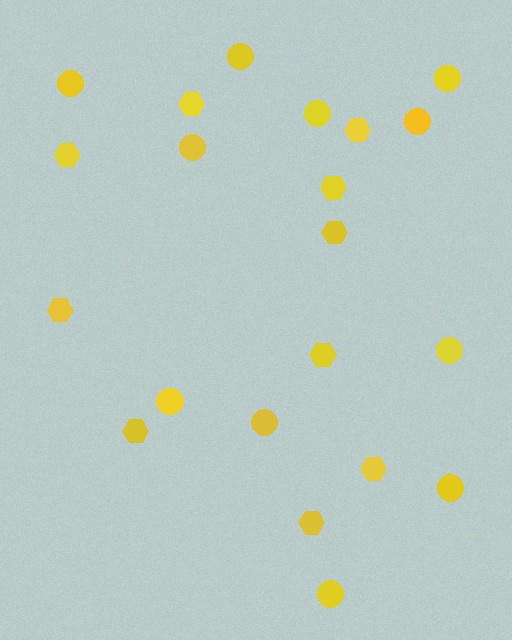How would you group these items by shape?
There are 2 groups: one group of circles (11) and one group of hexagons (10).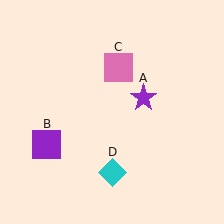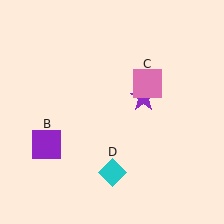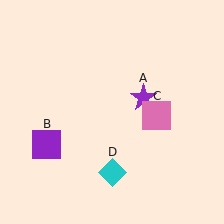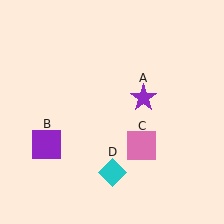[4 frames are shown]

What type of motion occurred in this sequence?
The pink square (object C) rotated clockwise around the center of the scene.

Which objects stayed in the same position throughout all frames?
Purple star (object A) and purple square (object B) and cyan diamond (object D) remained stationary.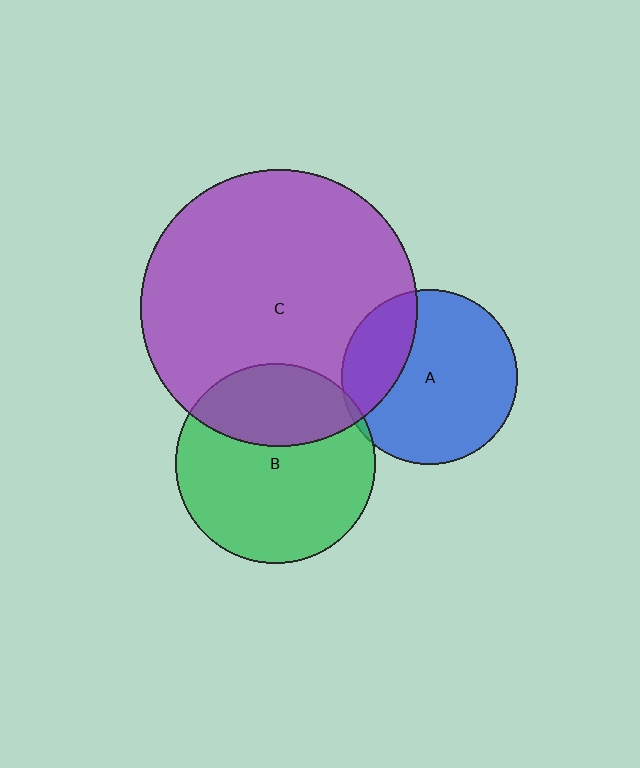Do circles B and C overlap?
Yes.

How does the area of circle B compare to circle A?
Approximately 1.3 times.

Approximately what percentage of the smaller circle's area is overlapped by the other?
Approximately 30%.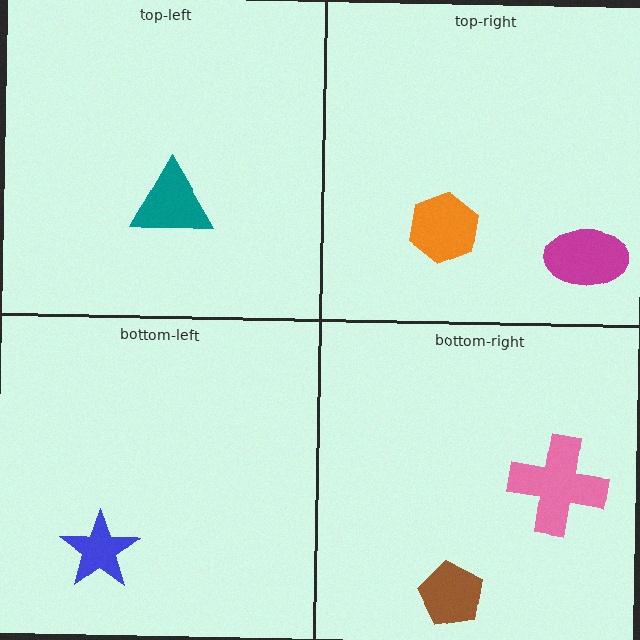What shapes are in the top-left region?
The teal triangle.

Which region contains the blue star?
The bottom-left region.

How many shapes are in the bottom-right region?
2.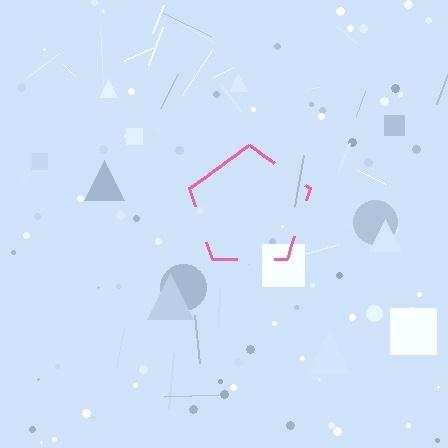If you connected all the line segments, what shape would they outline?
They would outline a pentagon.